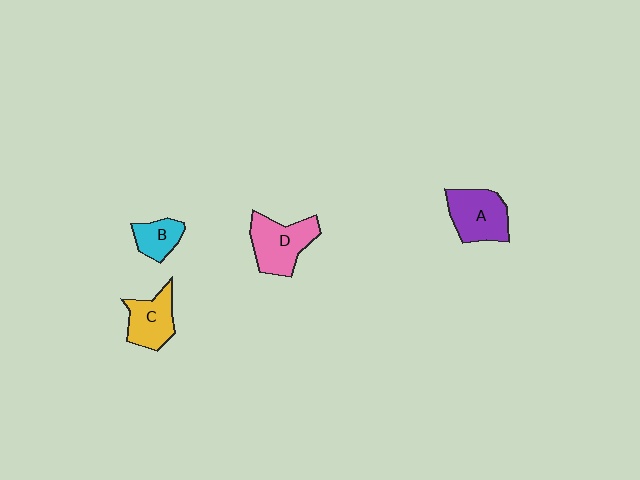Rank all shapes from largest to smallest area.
From largest to smallest: D (pink), A (purple), C (yellow), B (cyan).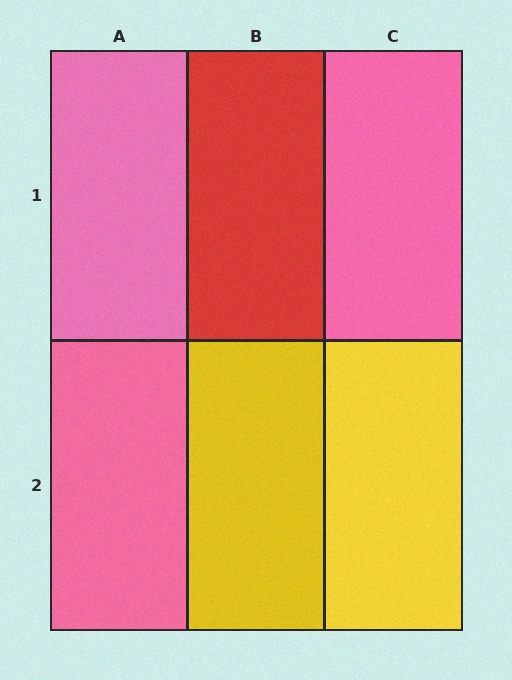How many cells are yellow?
2 cells are yellow.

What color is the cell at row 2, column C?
Yellow.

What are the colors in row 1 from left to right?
Pink, red, pink.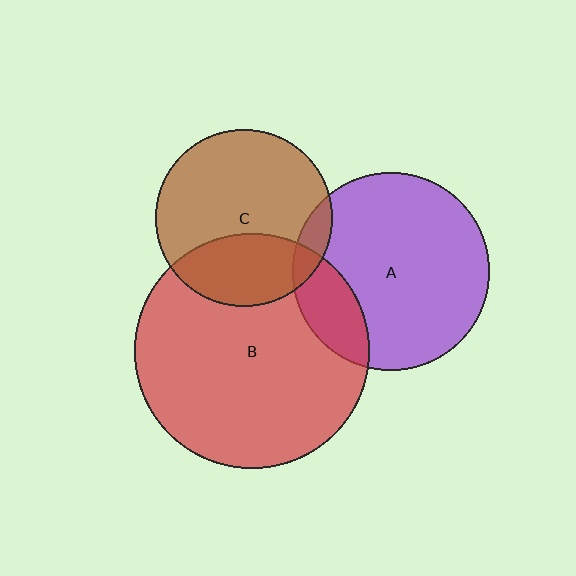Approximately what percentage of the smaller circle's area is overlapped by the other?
Approximately 30%.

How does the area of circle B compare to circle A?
Approximately 1.4 times.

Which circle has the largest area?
Circle B (red).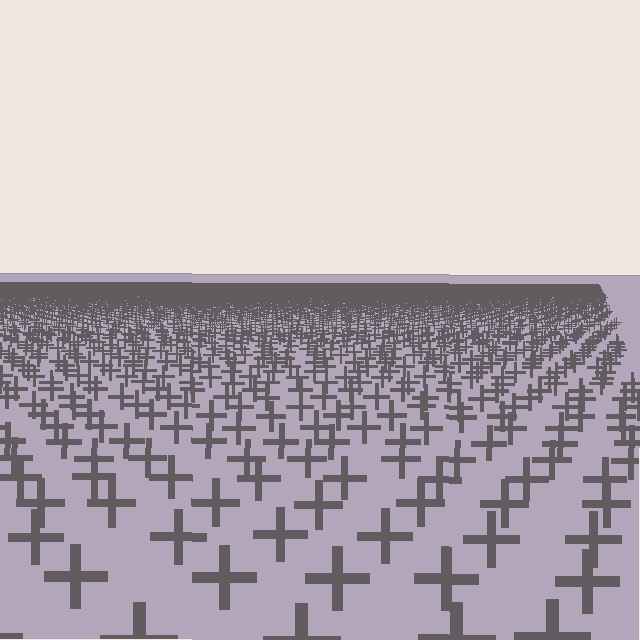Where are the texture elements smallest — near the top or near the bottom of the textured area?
Near the top.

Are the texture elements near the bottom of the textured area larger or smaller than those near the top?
Larger. Near the bottom, elements are closer to the viewer and appear at a bigger on-screen size.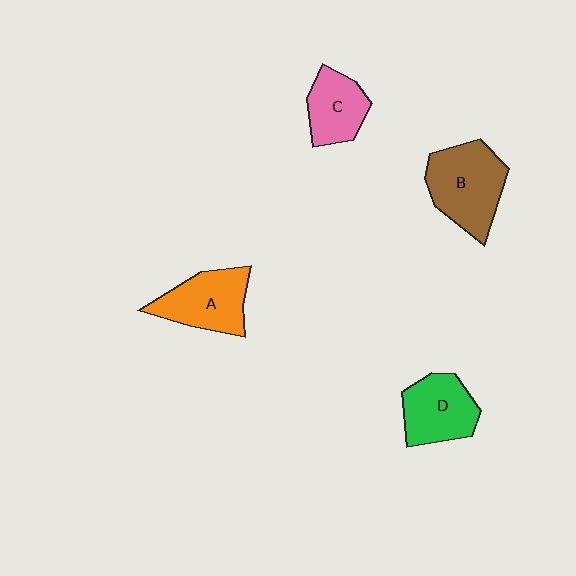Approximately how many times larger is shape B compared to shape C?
Approximately 1.5 times.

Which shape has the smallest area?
Shape C (pink).